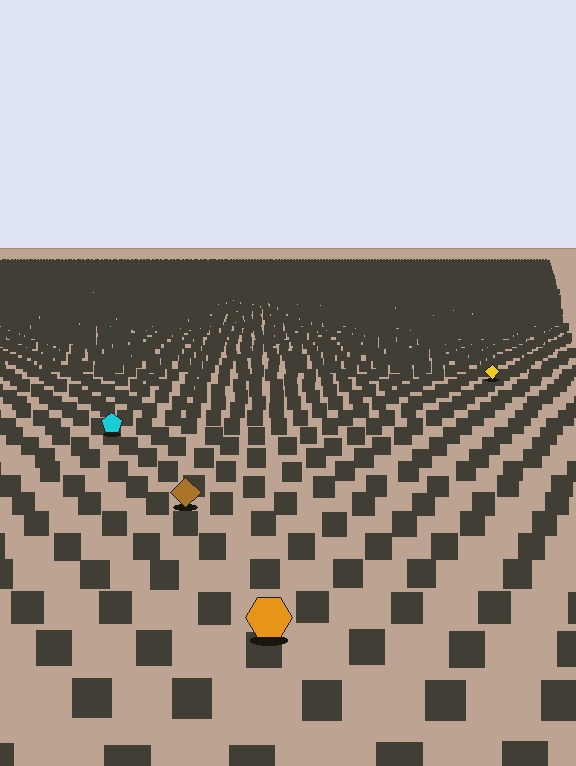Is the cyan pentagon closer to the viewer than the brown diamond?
No. The brown diamond is closer — you can tell from the texture gradient: the ground texture is coarser near it.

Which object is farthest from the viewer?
The yellow diamond is farthest from the viewer. It appears smaller and the ground texture around it is denser.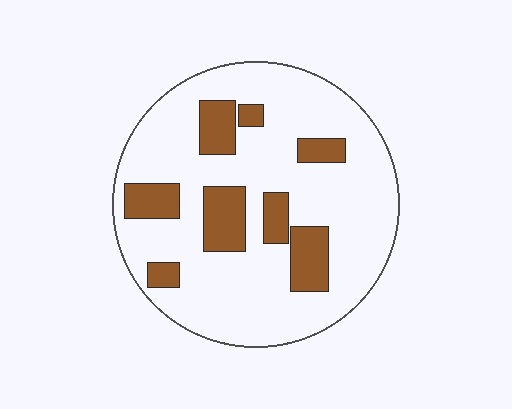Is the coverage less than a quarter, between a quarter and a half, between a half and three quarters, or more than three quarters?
Less than a quarter.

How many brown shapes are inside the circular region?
8.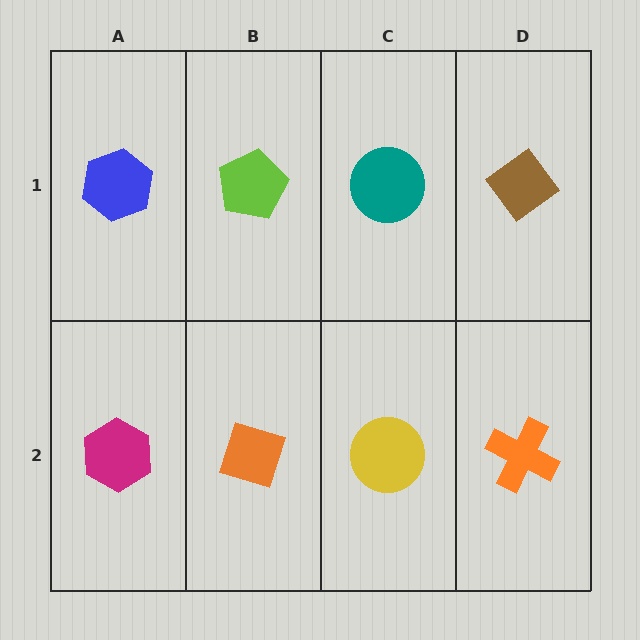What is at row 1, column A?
A blue hexagon.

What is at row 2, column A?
A magenta hexagon.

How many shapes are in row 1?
4 shapes.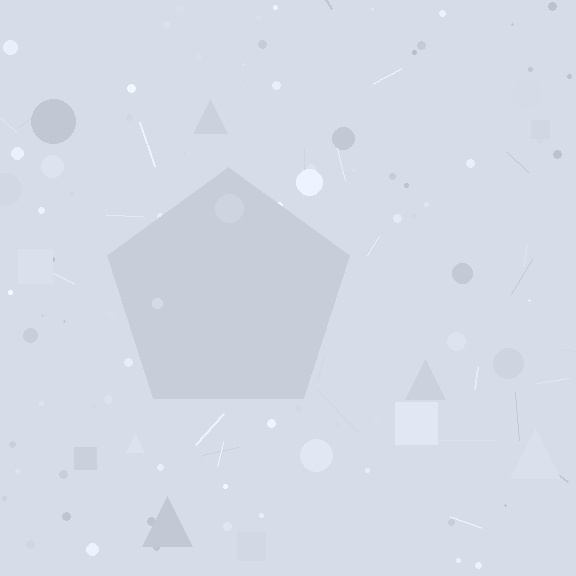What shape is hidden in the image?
A pentagon is hidden in the image.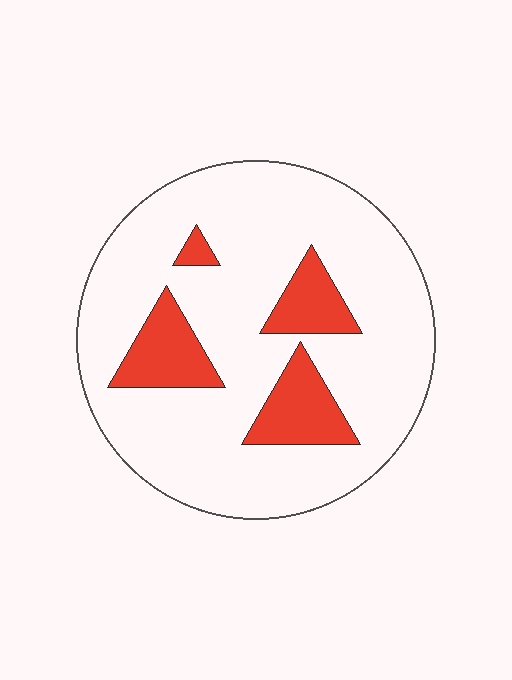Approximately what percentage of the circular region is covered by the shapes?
Approximately 20%.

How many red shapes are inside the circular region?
4.